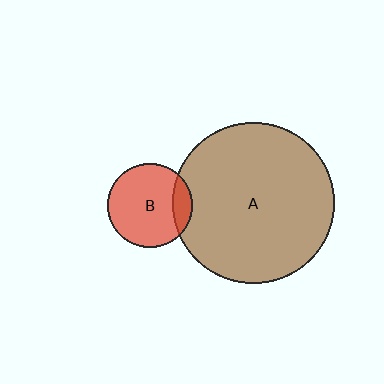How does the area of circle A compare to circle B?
Approximately 3.6 times.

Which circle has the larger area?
Circle A (brown).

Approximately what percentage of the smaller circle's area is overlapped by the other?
Approximately 15%.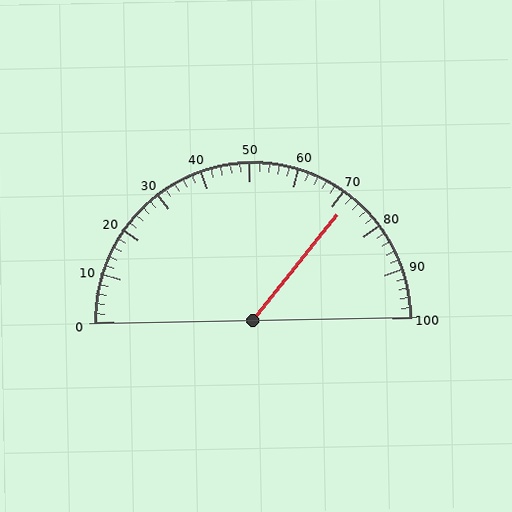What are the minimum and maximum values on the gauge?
The gauge ranges from 0 to 100.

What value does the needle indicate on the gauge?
The needle indicates approximately 72.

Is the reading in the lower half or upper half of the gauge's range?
The reading is in the upper half of the range (0 to 100).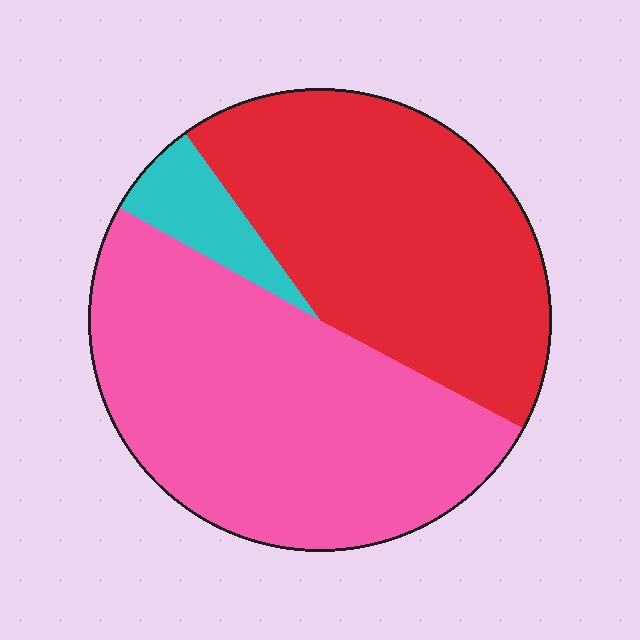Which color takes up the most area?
Pink, at roughly 50%.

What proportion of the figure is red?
Red covers around 45% of the figure.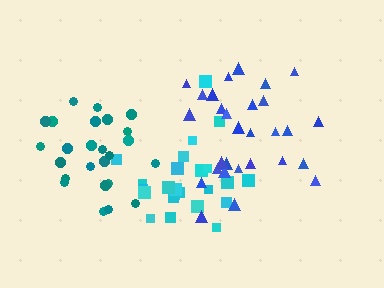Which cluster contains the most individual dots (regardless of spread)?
Blue (29).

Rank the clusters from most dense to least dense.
cyan, teal, blue.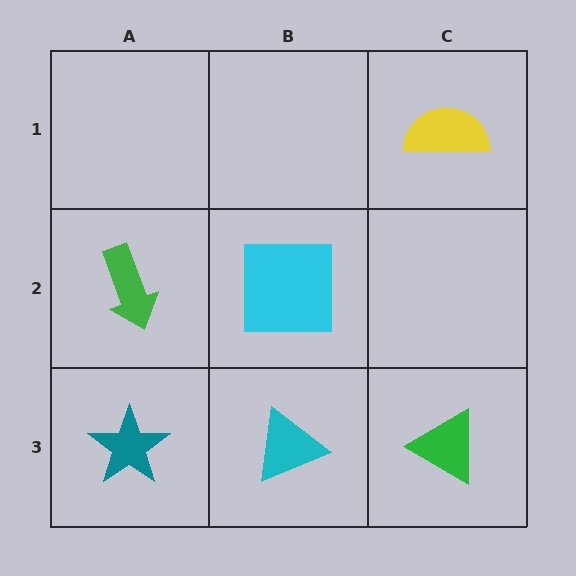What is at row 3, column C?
A green triangle.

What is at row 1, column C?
A yellow semicircle.